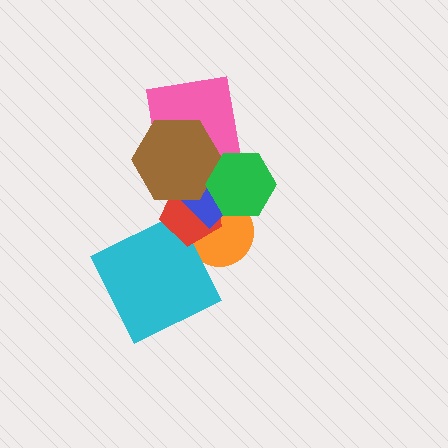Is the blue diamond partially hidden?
Yes, it is partially covered by another shape.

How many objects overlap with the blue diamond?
4 objects overlap with the blue diamond.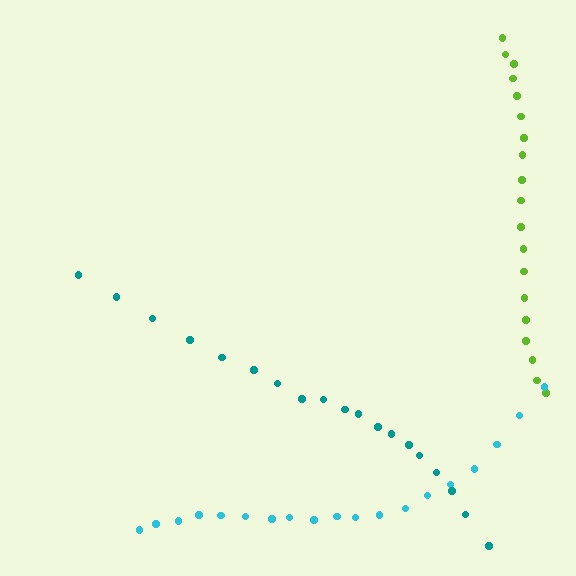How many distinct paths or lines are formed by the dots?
There are 3 distinct paths.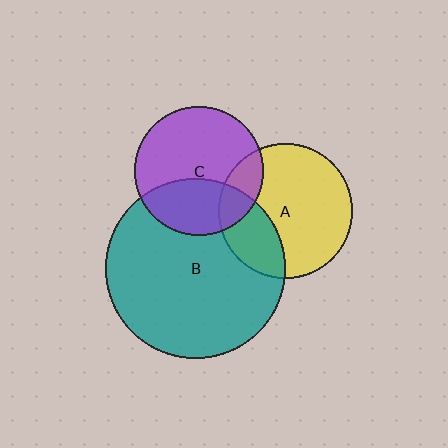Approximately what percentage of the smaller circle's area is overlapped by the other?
Approximately 30%.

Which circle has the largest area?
Circle B (teal).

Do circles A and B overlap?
Yes.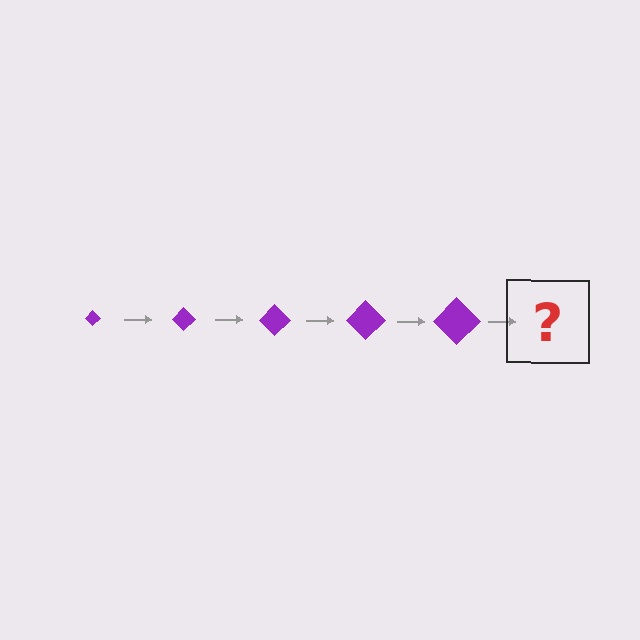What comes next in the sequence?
The next element should be a purple diamond, larger than the previous one.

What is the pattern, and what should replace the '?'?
The pattern is that the diamond gets progressively larger each step. The '?' should be a purple diamond, larger than the previous one.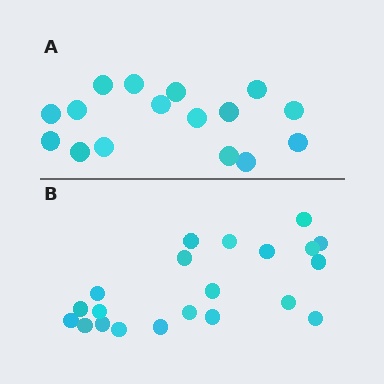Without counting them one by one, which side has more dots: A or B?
Region B (the bottom region) has more dots.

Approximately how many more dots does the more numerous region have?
Region B has about 5 more dots than region A.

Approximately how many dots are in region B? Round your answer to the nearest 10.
About 20 dots. (The exact count is 21, which rounds to 20.)